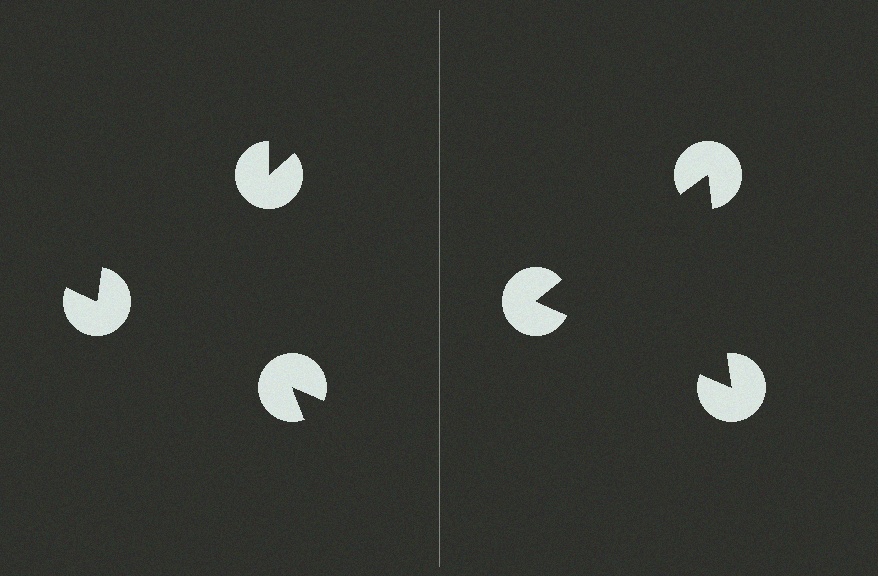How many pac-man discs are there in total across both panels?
6 — 3 on each side.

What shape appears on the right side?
An illusory triangle.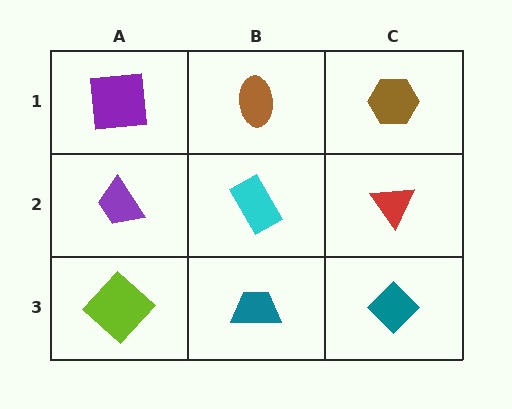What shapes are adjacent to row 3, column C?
A red triangle (row 2, column C), a teal trapezoid (row 3, column B).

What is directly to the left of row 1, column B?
A purple square.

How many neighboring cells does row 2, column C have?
3.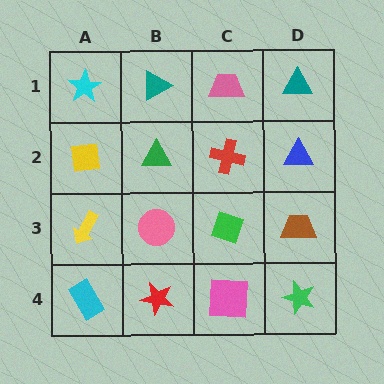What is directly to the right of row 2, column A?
A green triangle.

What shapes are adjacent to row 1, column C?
A red cross (row 2, column C), a teal triangle (row 1, column B), a teal triangle (row 1, column D).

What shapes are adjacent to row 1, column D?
A blue triangle (row 2, column D), a pink trapezoid (row 1, column C).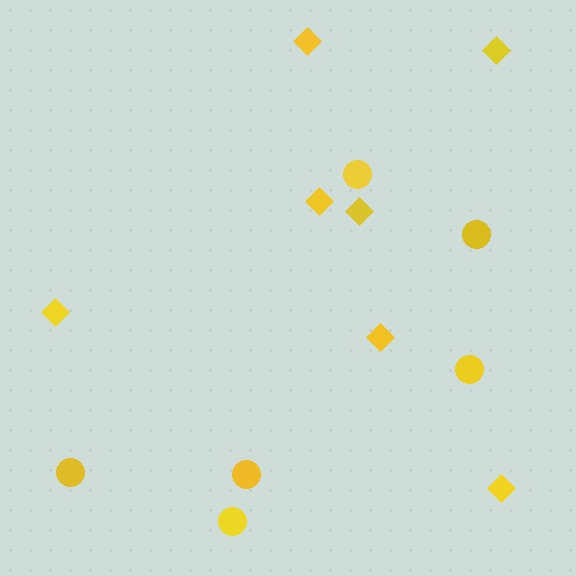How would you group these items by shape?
There are 2 groups: one group of diamonds (7) and one group of circles (6).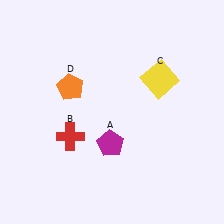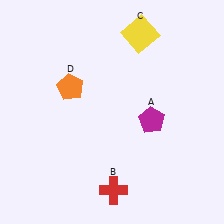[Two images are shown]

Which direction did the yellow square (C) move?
The yellow square (C) moved up.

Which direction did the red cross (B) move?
The red cross (B) moved down.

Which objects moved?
The objects that moved are: the magenta pentagon (A), the red cross (B), the yellow square (C).